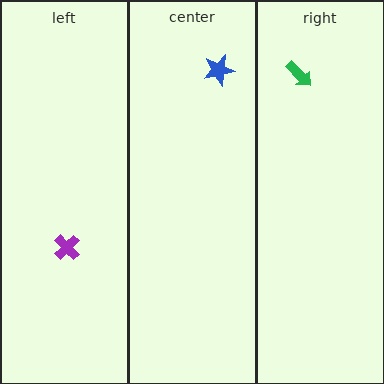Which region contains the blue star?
The center region.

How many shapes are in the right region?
1.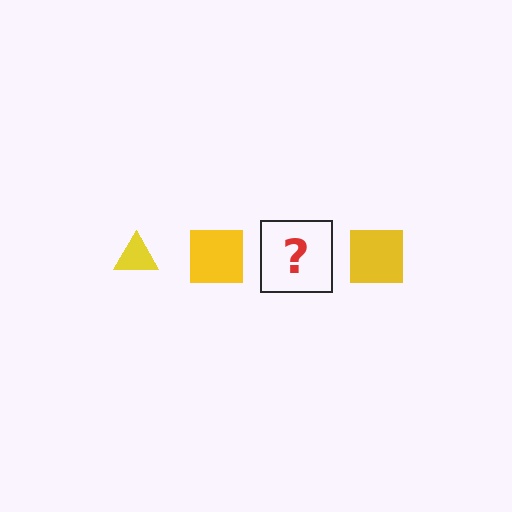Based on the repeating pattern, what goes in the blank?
The blank should be a yellow triangle.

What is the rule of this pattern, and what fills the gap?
The rule is that the pattern cycles through triangle, square shapes in yellow. The gap should be filled with a yellow triangle.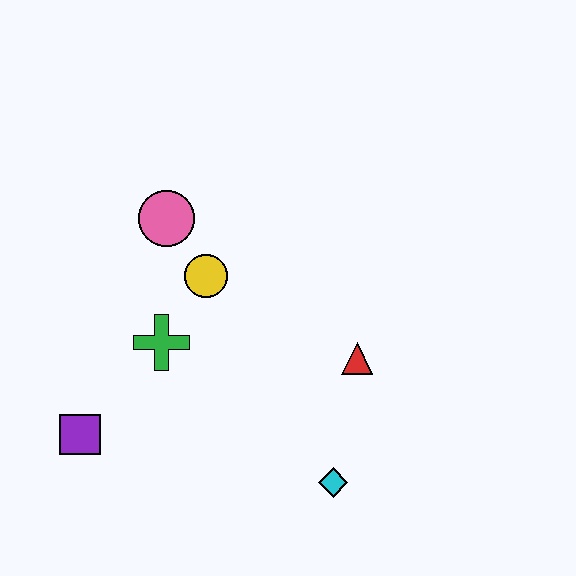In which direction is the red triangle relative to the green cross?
The red triangle is to the right of the green cross.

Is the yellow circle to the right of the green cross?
Yes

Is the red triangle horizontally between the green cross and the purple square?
No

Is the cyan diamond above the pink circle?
No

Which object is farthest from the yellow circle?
The cyan diamond is farthest from the yellow circle.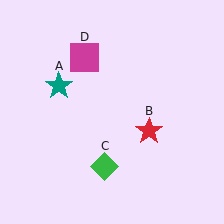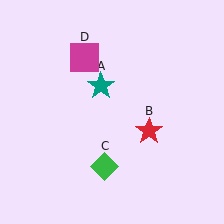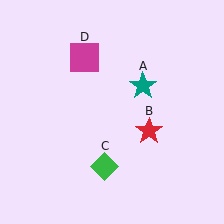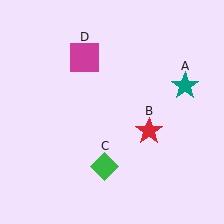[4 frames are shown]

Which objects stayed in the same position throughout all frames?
Red star (object B) and green diamond (object C) and magenta square (object D) remained stationary.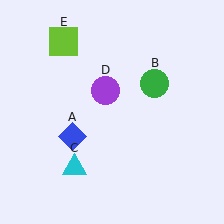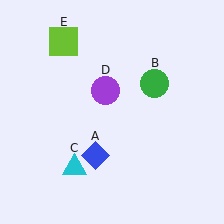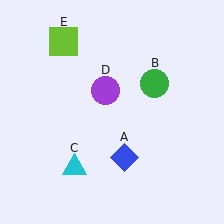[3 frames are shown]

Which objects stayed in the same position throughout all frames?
Green circle (object B) and cyan triangle (object C) and purple circle (object D) and lime square (object E) remained stationary.